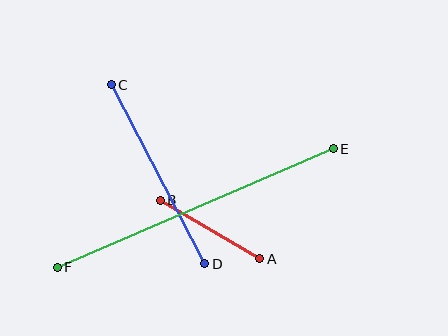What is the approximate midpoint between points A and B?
The midpoint is at approximately (210, 229) pixels.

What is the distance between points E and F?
The distance is approximately 300 pixels.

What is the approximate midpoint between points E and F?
The midpoint is at approximately (195, 208) pixels.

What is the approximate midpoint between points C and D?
The midpoint is at approximately (158, 174) pixels.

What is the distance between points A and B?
The distance is approximately 115 pixels.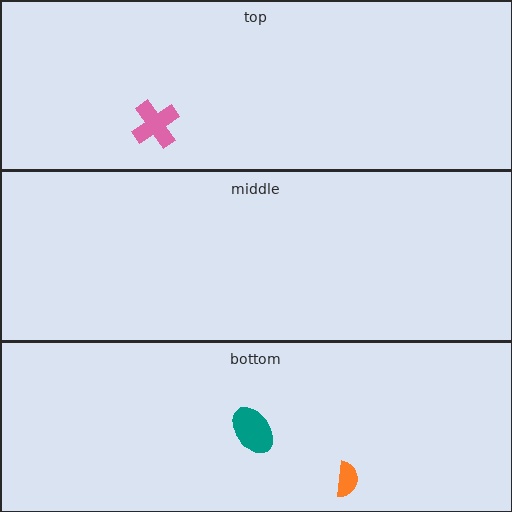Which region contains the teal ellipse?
The bottom region.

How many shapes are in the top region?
1.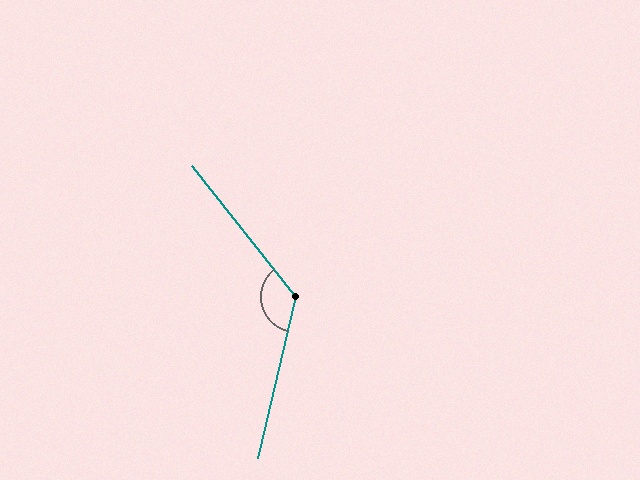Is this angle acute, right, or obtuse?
It is obtuse.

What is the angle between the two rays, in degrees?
Approximately 128 degrees.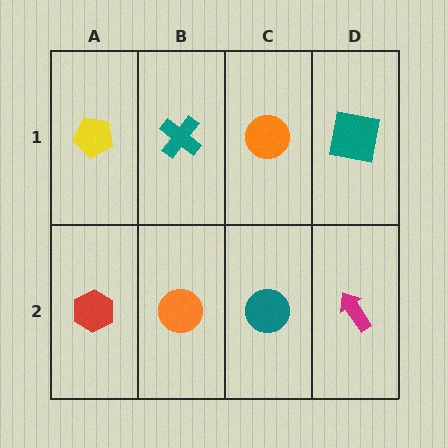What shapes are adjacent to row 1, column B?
An orange circle (row 2, column B), a yellow pentagon (row 1, column A), an orange circle (row 1, column C).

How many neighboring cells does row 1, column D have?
2.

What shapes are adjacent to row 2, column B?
A teal cross (row 1, column B), a red hexagon (row 2, column A), a teal circle (row 2, column C).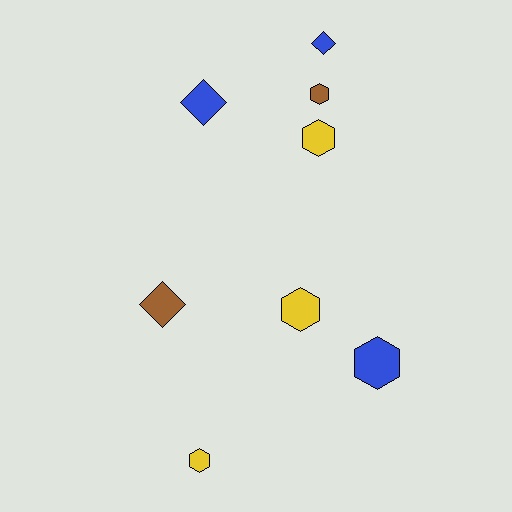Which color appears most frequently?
Blue, with 3 objects.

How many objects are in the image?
There are 8 objects.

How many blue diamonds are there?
There are 2 blue diamonds.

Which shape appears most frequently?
Hexagon, with 5 objects.